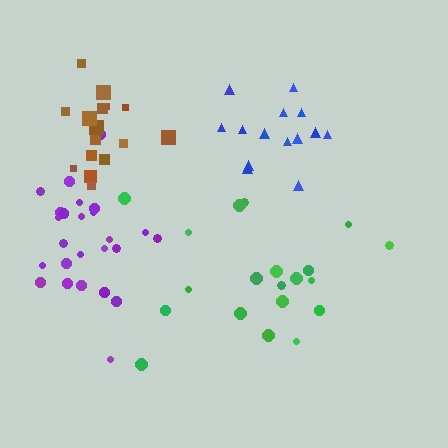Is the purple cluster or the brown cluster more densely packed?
Brown.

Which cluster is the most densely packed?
Brown.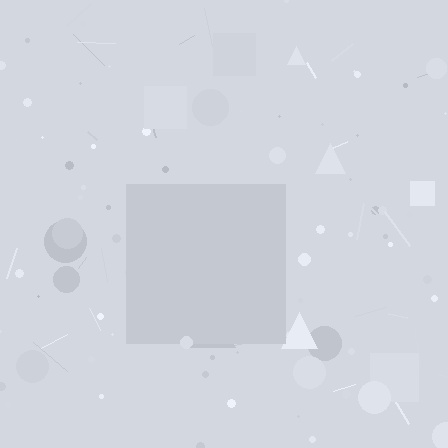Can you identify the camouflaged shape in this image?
The camouflaged shape is a square.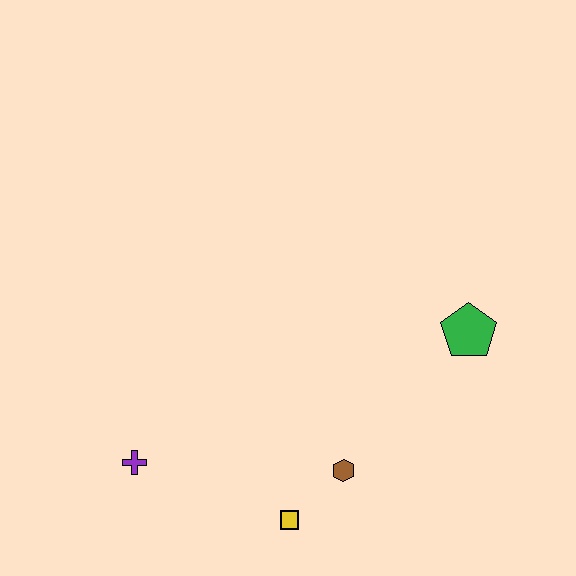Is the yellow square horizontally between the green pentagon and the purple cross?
Yes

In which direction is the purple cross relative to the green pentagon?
The purple cross is to the left of the green pentagon.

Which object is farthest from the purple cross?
The green pentagon is farthest from the purple cross.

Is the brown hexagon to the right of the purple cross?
Yes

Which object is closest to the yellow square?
The brown hexagon is closest to the yellow square.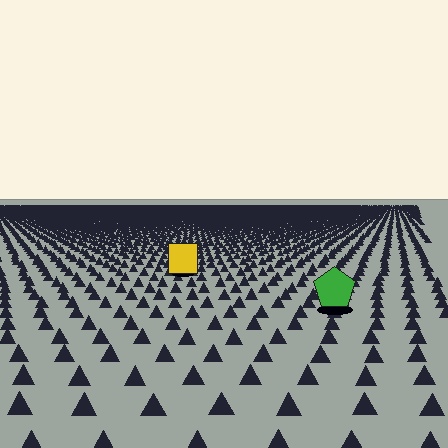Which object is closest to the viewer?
The green pentagon is closest. The texture marks near it are larger and more spread out.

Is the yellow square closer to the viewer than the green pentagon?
No. The green pentagon is closer — you can tell from the texture gradient: the ground texture is coarser near it.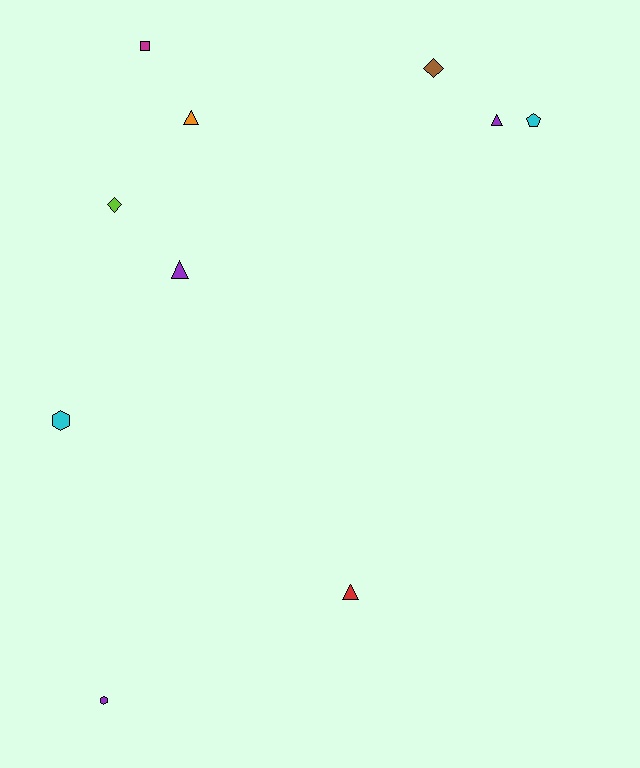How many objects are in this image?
There are 10 objects.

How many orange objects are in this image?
There is 1 orange object.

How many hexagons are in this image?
There are 2 hexagons.